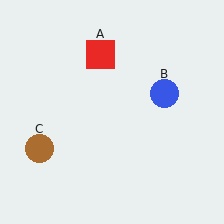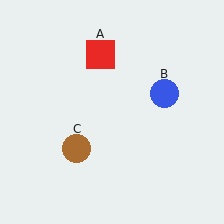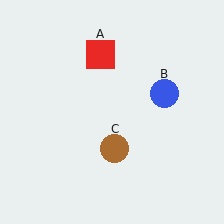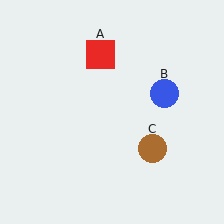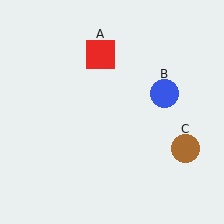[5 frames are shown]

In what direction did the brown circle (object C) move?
The brown circle (object C) moved right.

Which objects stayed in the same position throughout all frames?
Red square (object A) and blue circle (object B) remained stationary.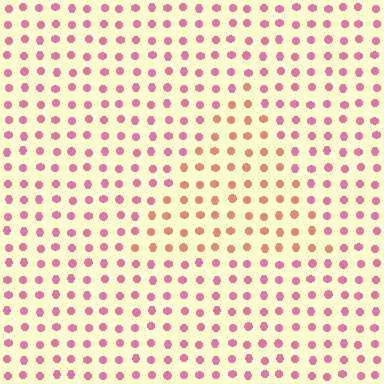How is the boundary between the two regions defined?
The boundary is defined purely by a slight shift in hue (about 37 degrees). Spacing, size, and orientation are identical on both sides.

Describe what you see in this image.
The image is filled with small pink elements in a uniform arrangement. A triangle-shaped region is visible where the elements are tinted to a slightly different hue, forming a subtle color boundary.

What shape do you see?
I see a triangle.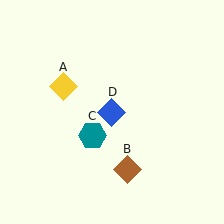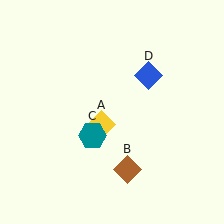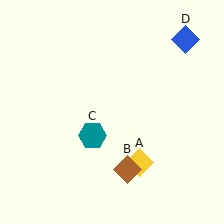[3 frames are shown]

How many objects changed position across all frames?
2 objects changed position: yellow diamond (object A), blue diamond (object D).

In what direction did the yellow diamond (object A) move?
The yellow diamond (object A) moved down and to the right.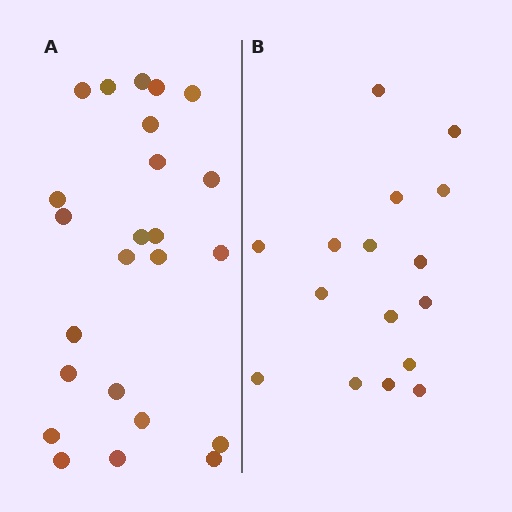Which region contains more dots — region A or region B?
Region A (the left region) has more dots.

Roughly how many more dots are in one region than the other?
Region A has roughly 8 or so more dots than region B.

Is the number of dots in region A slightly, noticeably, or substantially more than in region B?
Region A has substantially more. The ratio is roughly 1.5 to 1.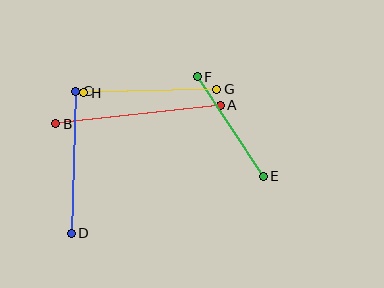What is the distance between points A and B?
The distance is approximately 166 pixels.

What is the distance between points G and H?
The distance is approximately 133 pixels.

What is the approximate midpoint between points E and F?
The midpoint is at approximately (230, 126) pixels.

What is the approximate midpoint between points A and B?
The midpoint is at approximately (138, 115) pixels.